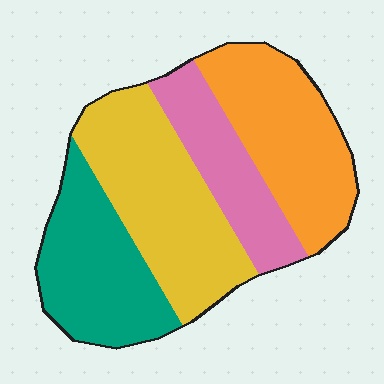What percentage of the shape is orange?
Orange takes up about one quarter (1/4) of the shape.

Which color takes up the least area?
Pink, at roughly 15%.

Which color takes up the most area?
Yellow, at roughly 30%.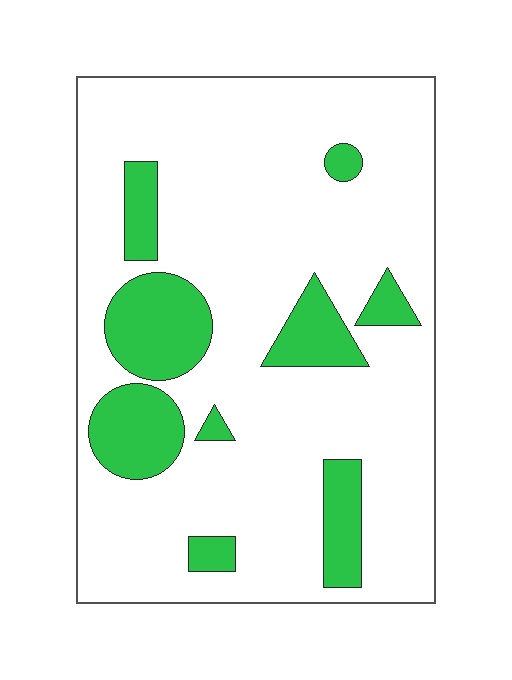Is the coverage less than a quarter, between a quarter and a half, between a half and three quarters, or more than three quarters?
Less than a quarter.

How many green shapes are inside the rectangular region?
9.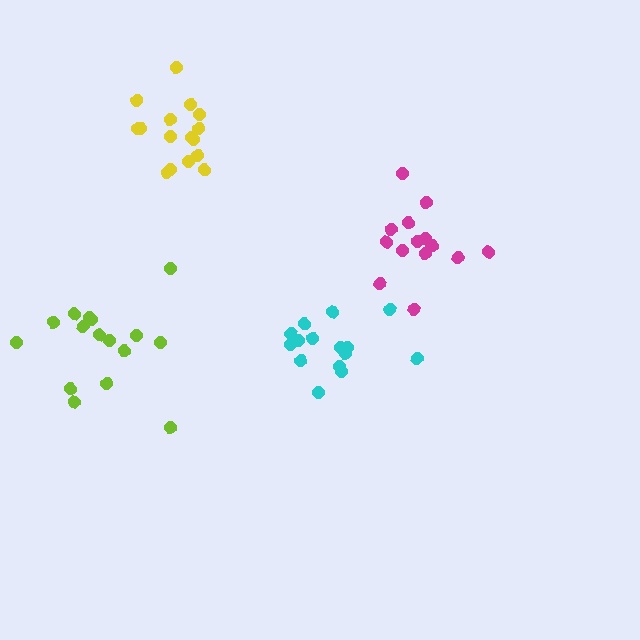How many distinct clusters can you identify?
There are 4 distinct clusters.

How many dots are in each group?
Group 1: 16 dots, Group 2: 15 dots, Group 3: 16 dots, Group 4: 15 dots (62 total).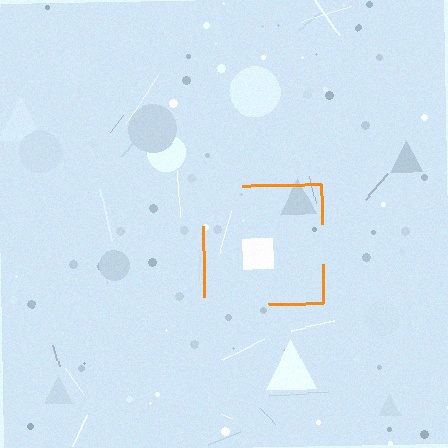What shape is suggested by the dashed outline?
The dashed outline suggests a square.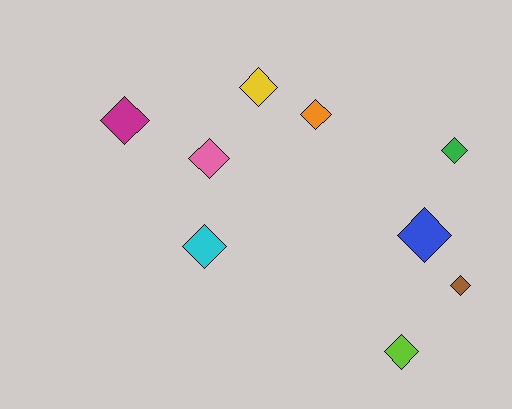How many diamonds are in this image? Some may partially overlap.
There are 9 diamonds.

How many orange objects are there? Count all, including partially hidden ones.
There is 1 orange object.